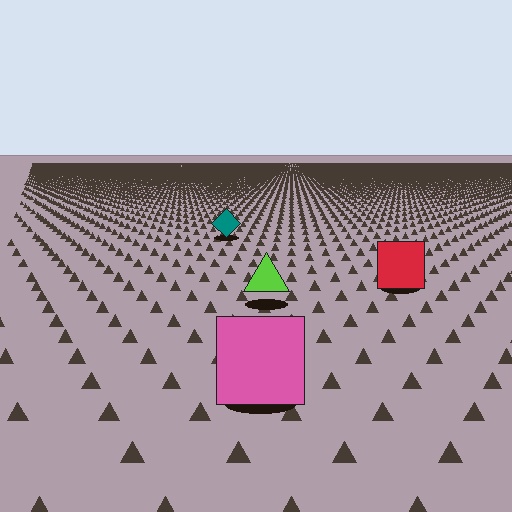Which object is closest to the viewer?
The pink square is closest. The texture marks near it are larger and more spread out.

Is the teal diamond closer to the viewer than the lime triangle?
No. The lime triangle is closer — you can tell from the texture gradient: the ground texture is coarser near it.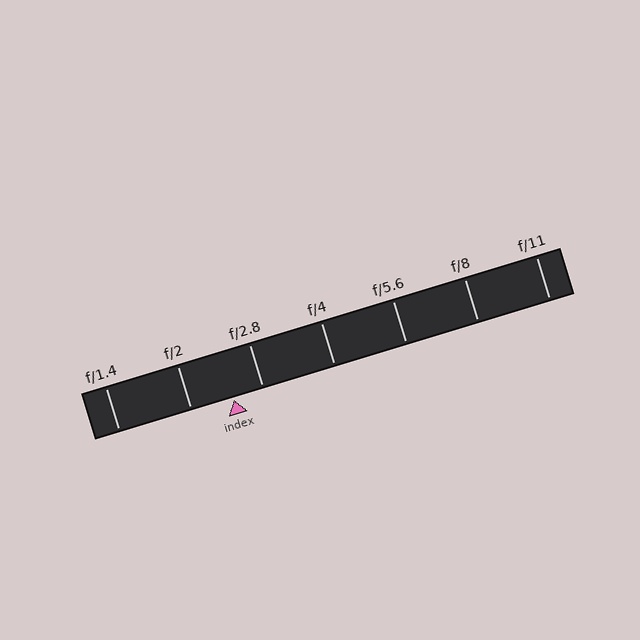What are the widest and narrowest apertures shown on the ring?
The widest aperture shown is f/1.4 and the narrowest is f/11.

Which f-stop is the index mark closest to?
The index mark is closest to f/2.8.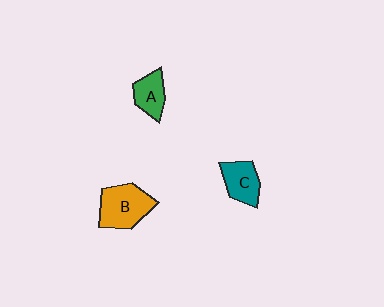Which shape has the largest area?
Shape B (orange).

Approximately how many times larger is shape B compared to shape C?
Approximately 1.4 times.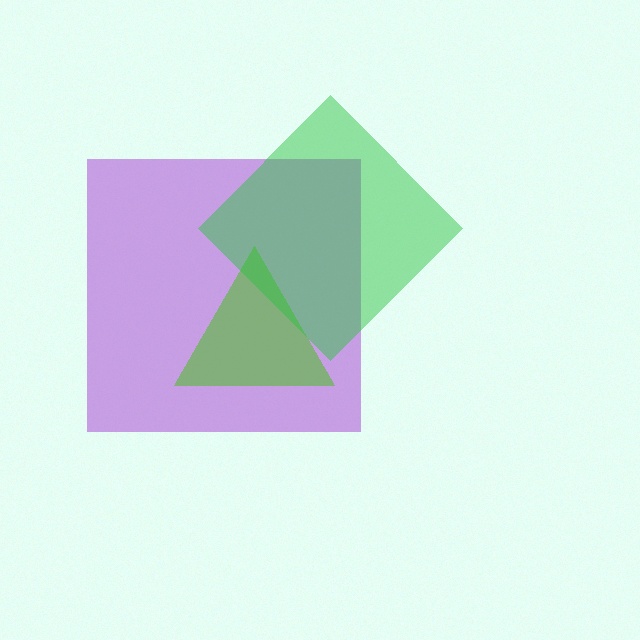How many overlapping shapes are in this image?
There are 3 overlapping shapes in the image.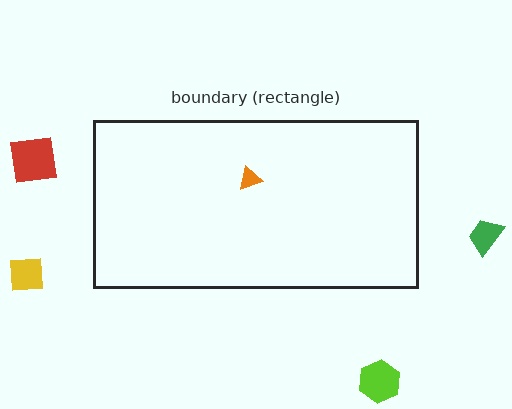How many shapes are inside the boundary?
1 inside, 4 outside.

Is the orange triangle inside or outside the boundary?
Inside.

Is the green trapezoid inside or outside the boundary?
Outside.